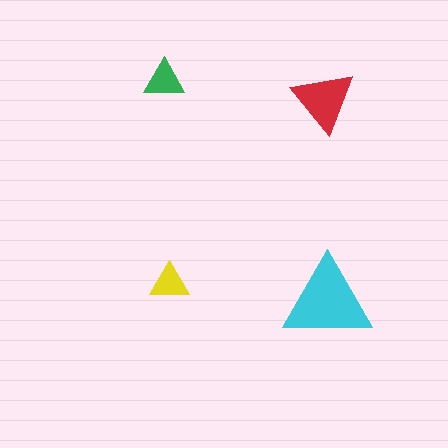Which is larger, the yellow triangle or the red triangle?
The red one.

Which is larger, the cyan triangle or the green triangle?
The cyan one.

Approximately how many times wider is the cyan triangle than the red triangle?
About 1.5 times wider.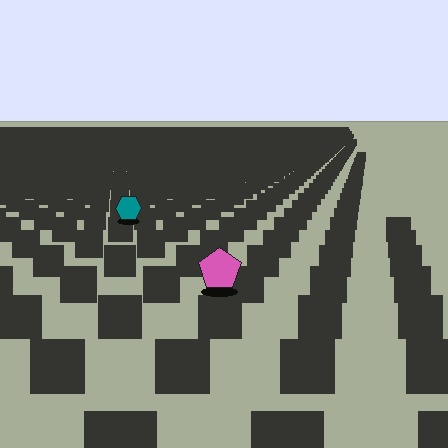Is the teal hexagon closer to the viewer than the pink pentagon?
No. The pink pentagon is closer — you can tell from the texture gradient: the ground texture is coarser near it.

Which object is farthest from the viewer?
The teal hexagon is farthest from the viewer. It appears smaller and the ground texture around it is denser.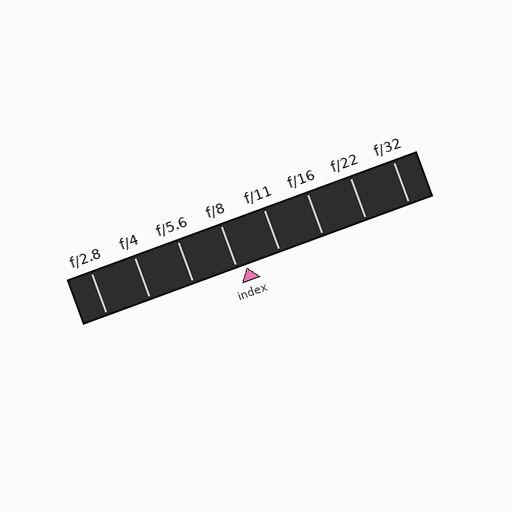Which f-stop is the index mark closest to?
The index mark is closest to f/8.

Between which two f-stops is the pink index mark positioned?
The index mark is between f/8 and f/11.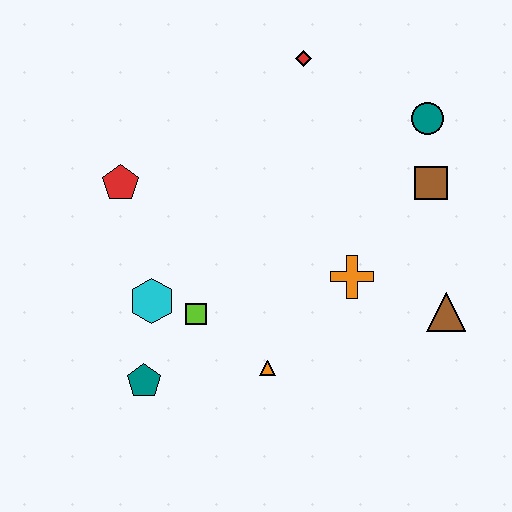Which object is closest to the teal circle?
The brown square is closest to the teal circle.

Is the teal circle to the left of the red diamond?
No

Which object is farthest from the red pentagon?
The brown triangle is farthest from the red pentagon.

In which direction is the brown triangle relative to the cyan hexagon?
The brown triangle is to the right of the cyan hexagon.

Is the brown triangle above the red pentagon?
No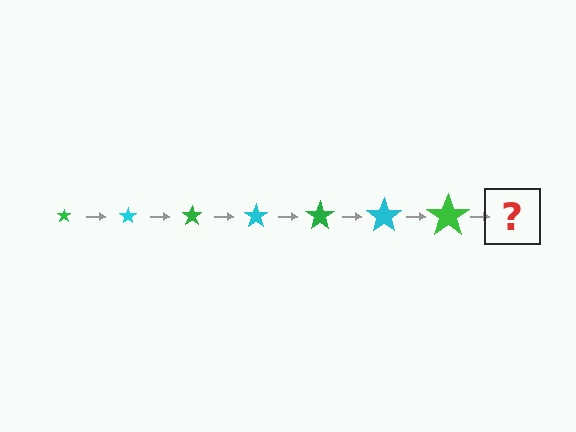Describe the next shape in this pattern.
It should be a cyan star, larger than the previous one.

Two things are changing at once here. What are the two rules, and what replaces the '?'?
The two rules are that the star grows larger each step and the color cycles through green and cyan. The '?' should be a cyan star, larger than the previous one.